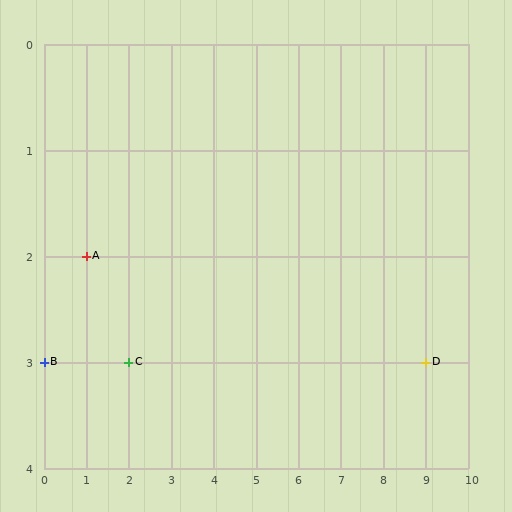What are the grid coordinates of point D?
Point D is at grid coordinates (9, 3).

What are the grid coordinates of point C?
Point C is at grid coordinates (2, 3).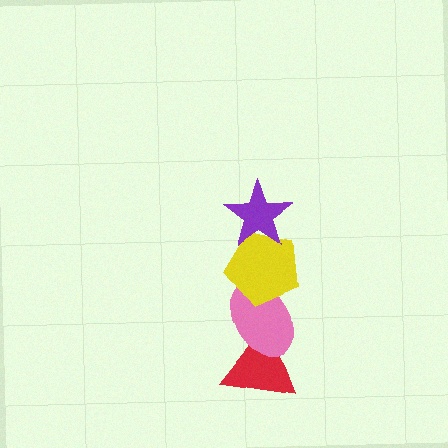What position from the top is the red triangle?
The red triangle is 4th from the top.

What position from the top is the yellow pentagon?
The yellow pentagon is 2nd from the top.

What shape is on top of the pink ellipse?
The yellow pentagon is on top of the pink ellipse.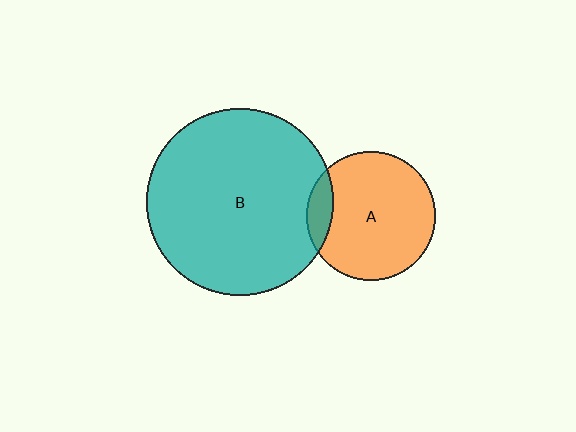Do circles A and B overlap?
Yes.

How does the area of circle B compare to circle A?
Approximately 2.1 times.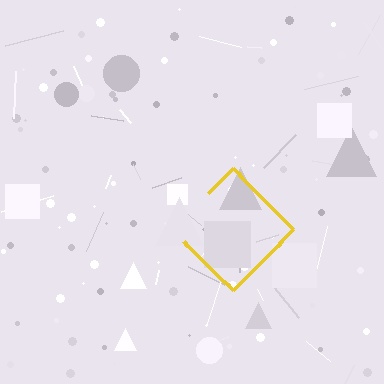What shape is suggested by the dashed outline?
The dashed outline suggests a diamond.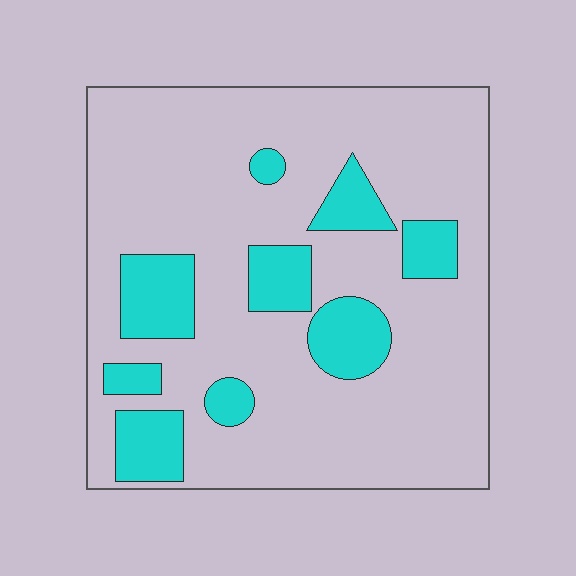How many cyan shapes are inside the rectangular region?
9.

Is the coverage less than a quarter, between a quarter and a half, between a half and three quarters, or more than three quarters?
Less than a quarter.